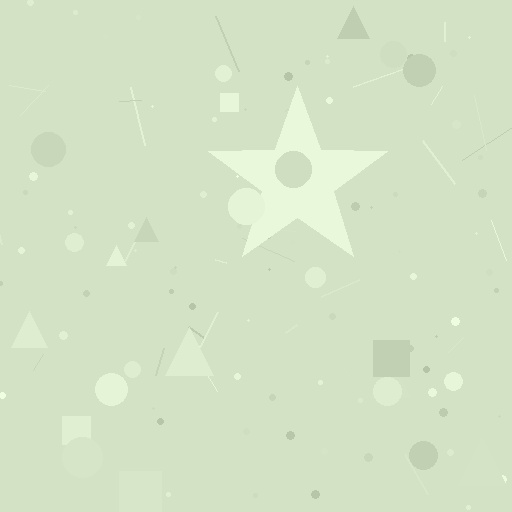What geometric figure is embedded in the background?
A star is embedded in the background.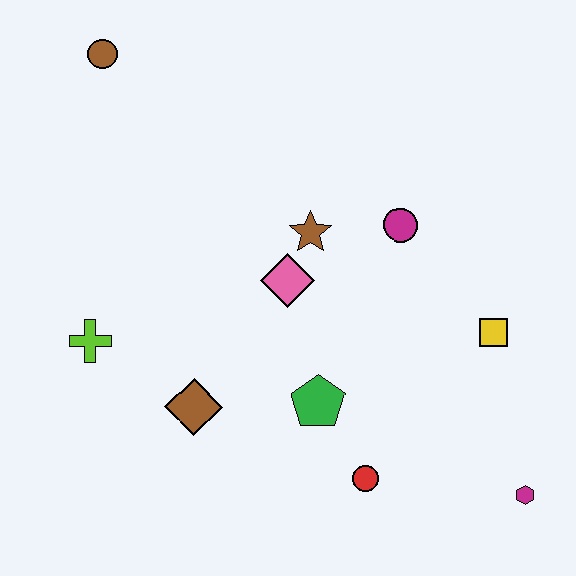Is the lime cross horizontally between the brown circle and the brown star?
No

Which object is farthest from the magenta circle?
The brown circle is farthest from the magenta circle.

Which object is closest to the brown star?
The pink diamond is closest to the brown star.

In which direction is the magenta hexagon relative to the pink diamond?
The magenta hexagon is to the right of the pink diamond.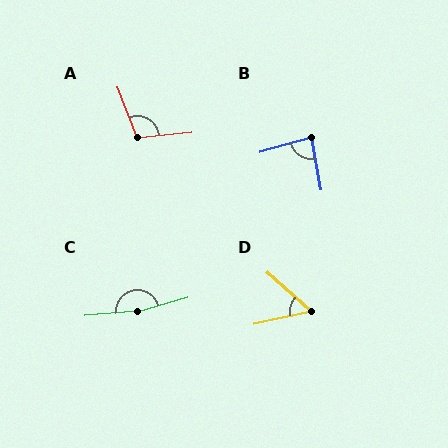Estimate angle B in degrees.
Approximately 85 degrees.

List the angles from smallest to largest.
D (54°), B (85°), A (105°), C (169°).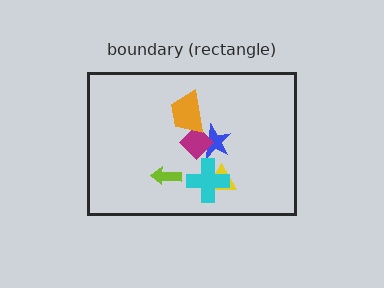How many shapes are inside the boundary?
6 inside, 0 outside.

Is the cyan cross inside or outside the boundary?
Inside.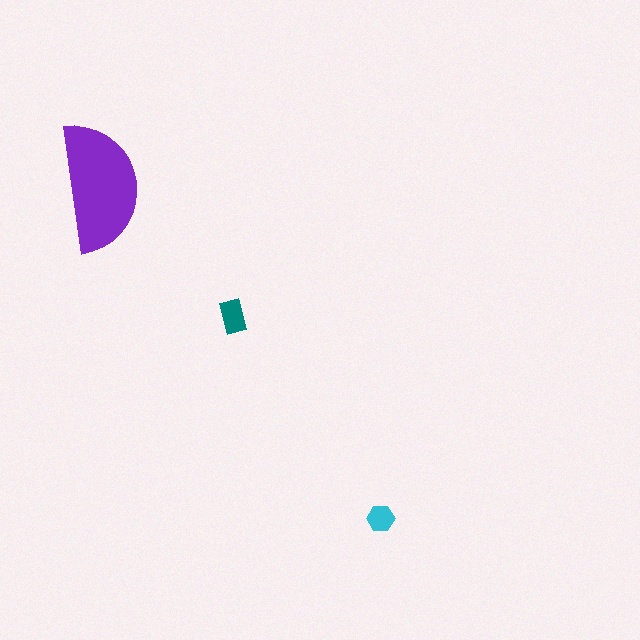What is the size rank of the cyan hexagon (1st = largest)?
3rd.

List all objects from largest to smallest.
The purple semicircle, the teal rectangle, the cyan hexagon.